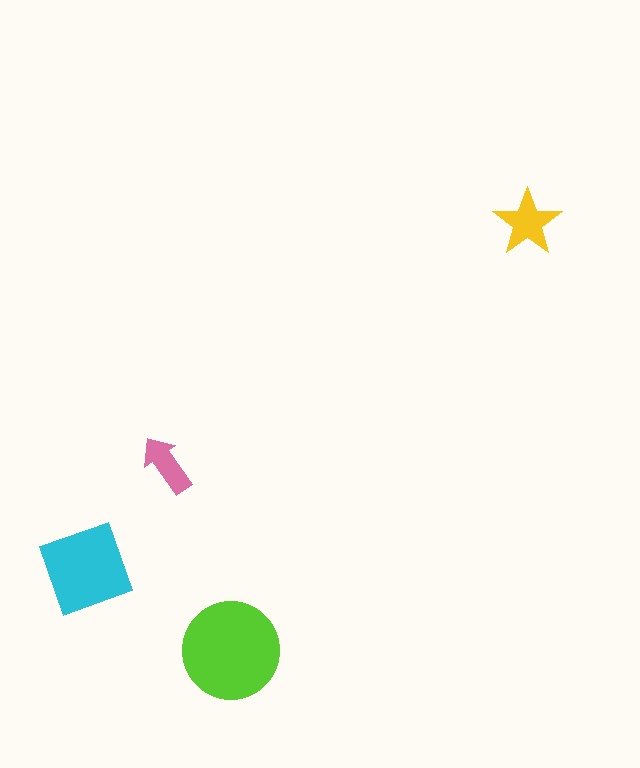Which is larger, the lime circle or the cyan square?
The lime circle.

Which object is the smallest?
The pink arrow.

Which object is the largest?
The lime circle.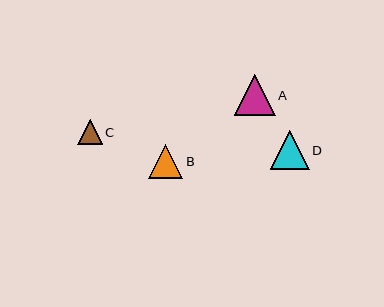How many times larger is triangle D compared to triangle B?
Triangle D is approximately 1.1 times the size of triangle B.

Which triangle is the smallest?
Triangle C is the smallest with a size of approximately 25 pixels.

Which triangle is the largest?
Triangle A is the largest with a size of approximately 41 pixels.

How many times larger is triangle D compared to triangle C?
Triangle D is approximately 1.6 times the size of triangle C.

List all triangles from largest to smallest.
From largest to smallest: A, D, B, C.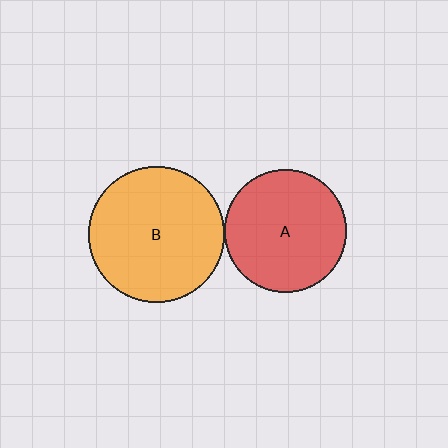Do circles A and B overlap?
Yes.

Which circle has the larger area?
Circle B (orange).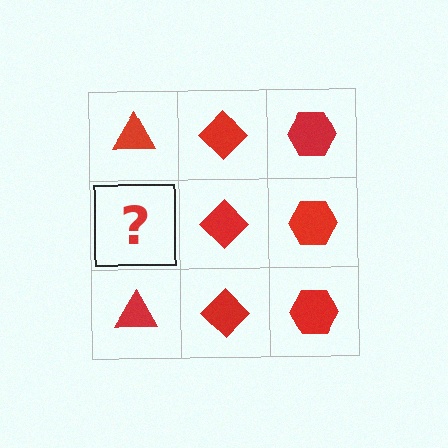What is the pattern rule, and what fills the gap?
The rule is that each column has a consistent shape. The gap should be filled with a red triangle.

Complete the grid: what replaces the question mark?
The question mark should be replaced with a red triangle.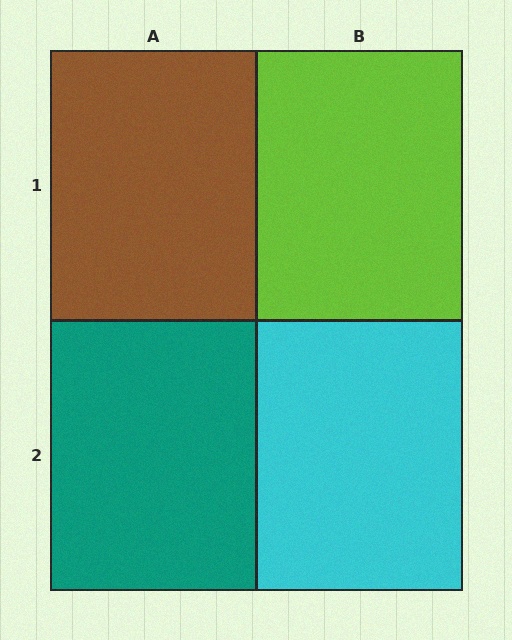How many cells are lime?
1 cell is lime.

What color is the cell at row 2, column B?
Cyan.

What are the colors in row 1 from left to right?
Brown, lime.